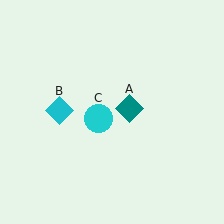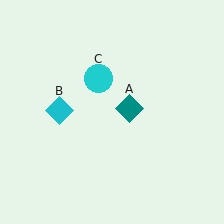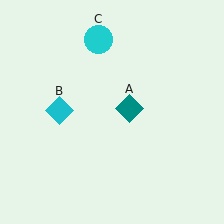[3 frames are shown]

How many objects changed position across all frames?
1 object changed position: cyan circle (object C).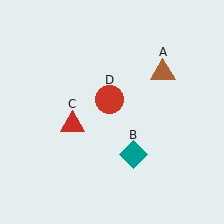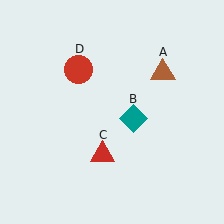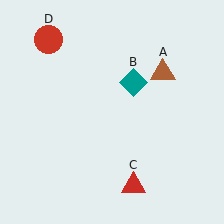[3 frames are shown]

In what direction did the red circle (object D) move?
The red circle (object D) moved up and to the left.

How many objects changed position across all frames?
3 objects changed position: teal diamond (object B), red triangle (object C), red circle (object D).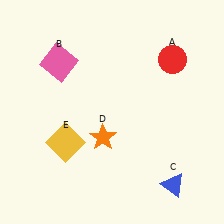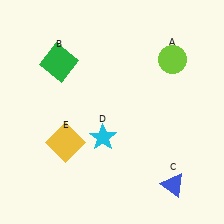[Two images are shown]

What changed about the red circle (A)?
In Image 1, A is red. In Image 2, it changed to lime.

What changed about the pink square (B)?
In Image 1, B is pink. In Image 2, it changed to green.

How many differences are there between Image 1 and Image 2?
There are 3 differences between the two images.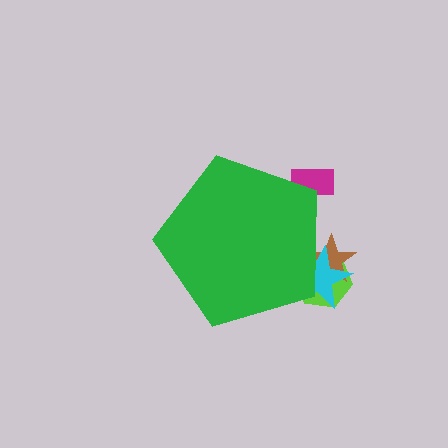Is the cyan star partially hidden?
Yes, the cyan star is partially hidden behind the green pentagon.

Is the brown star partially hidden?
Yes, the brown star is partially hidden behind the green pentagon.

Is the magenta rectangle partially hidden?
Yes, the magenta rectangle is partially hidden behind the green pentagon.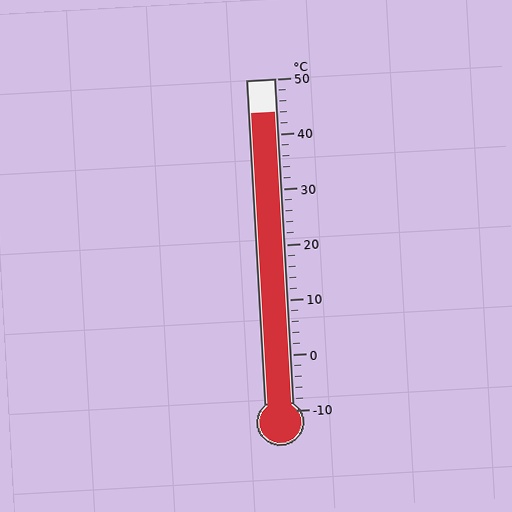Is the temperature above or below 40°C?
The temperature is above 40°C.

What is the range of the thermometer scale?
The thermometer scale ranges from -10°C to 50°C.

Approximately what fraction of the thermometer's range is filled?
The thermometer is filled to approximately 90% of its range.